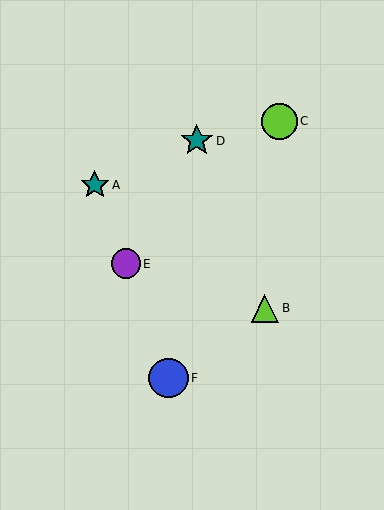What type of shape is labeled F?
Shape F is a blue circle.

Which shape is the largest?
The blue circle (labeled F) is the largest.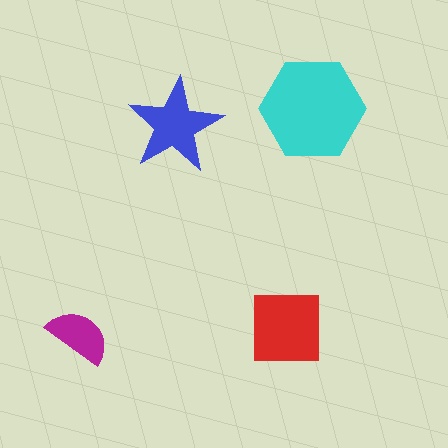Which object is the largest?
The cyan hexagon.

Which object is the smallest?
The magenta semicircle.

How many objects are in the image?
There are 4 objects in the image.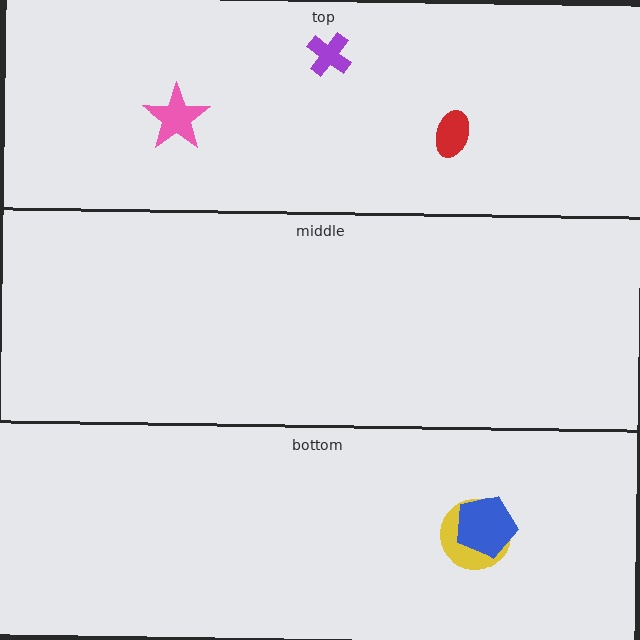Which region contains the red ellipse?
The top region.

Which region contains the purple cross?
The top region.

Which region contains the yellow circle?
The bottom region.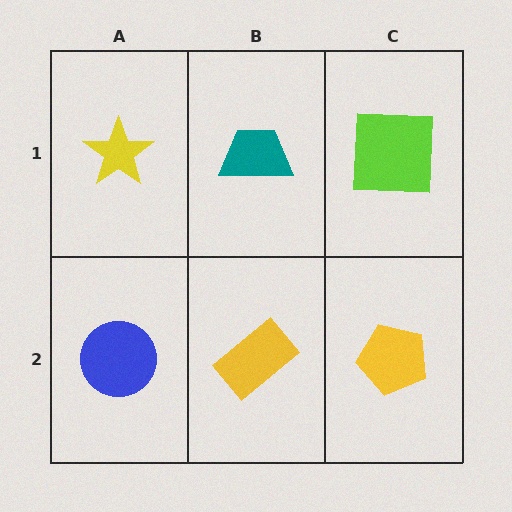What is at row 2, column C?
A yellow pentagon.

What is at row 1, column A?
A yellow star.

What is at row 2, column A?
A blue circle.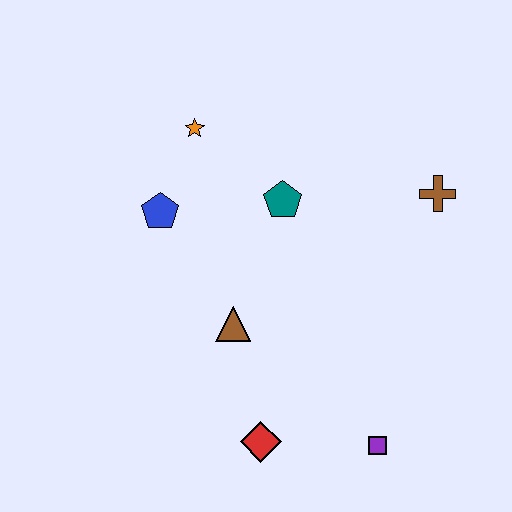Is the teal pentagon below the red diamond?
No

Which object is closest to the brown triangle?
The red diamond is closest to the brown triangle.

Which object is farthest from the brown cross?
The red diamond is farthest from the brown cross.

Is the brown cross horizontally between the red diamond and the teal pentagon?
No